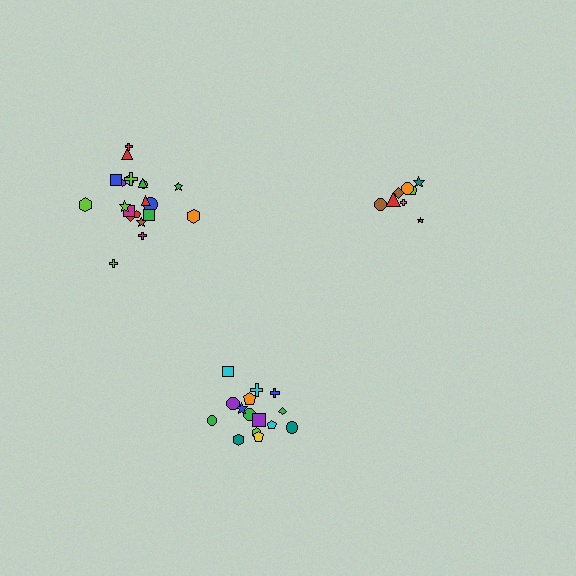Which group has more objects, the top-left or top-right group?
The top-left group.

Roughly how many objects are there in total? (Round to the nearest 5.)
Roughly 45 objects in total.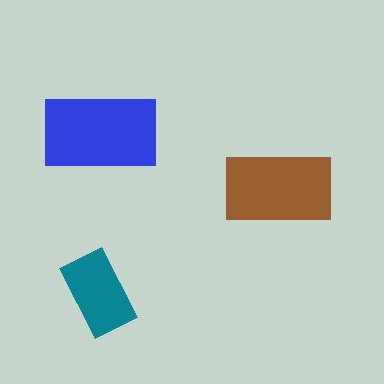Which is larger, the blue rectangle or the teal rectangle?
The blue one.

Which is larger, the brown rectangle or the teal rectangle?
The brown one.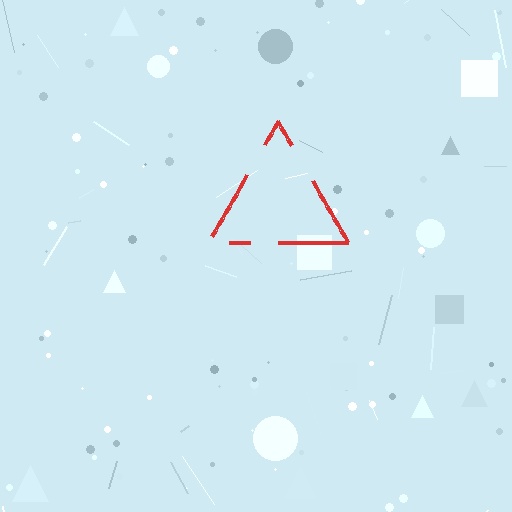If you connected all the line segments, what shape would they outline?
They would outline a triangle.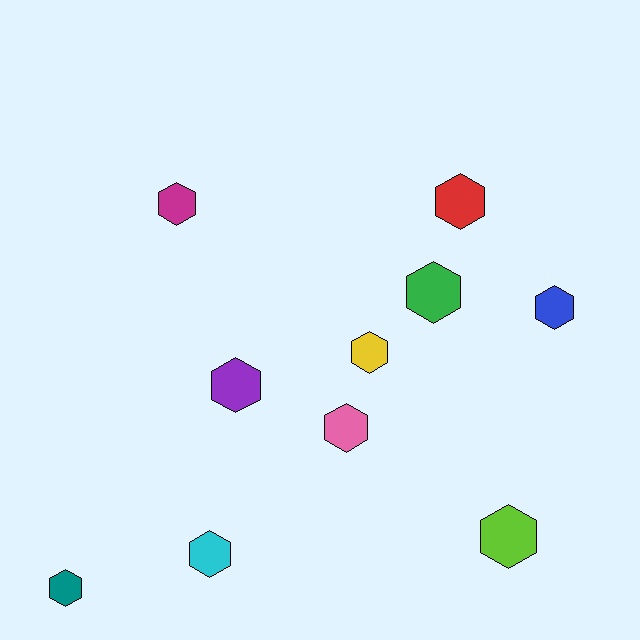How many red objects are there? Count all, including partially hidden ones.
There is 1 red object.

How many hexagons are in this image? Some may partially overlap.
There are 10 hexagons.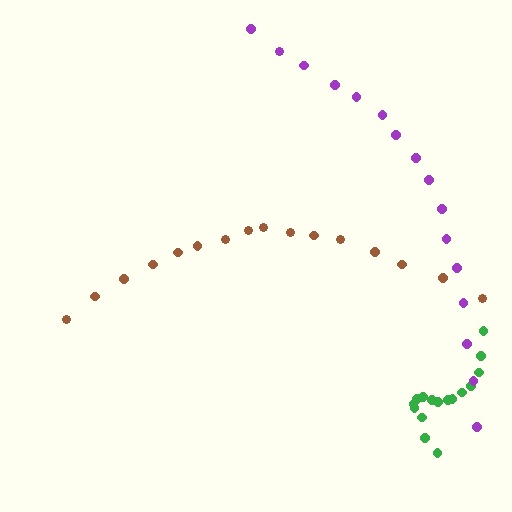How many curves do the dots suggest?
There are 3 distinct paths.